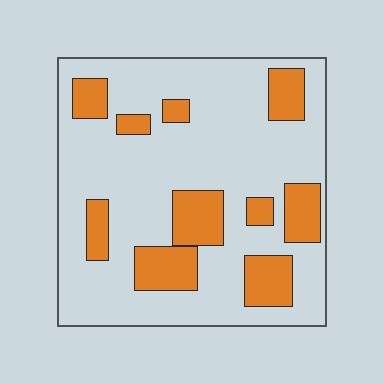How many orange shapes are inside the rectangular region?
10.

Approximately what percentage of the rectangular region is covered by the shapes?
Approximately 25%.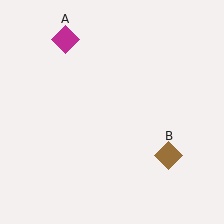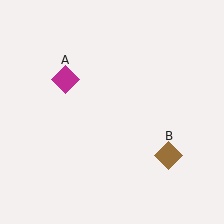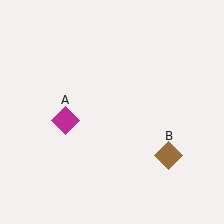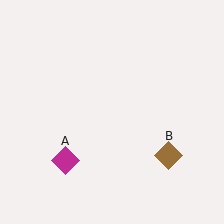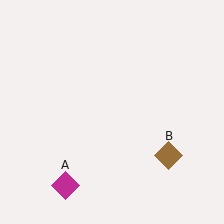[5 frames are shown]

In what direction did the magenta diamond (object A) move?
The magenta diamond (object A) moved down.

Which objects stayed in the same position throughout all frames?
Brown diamond (object B) remained stationary.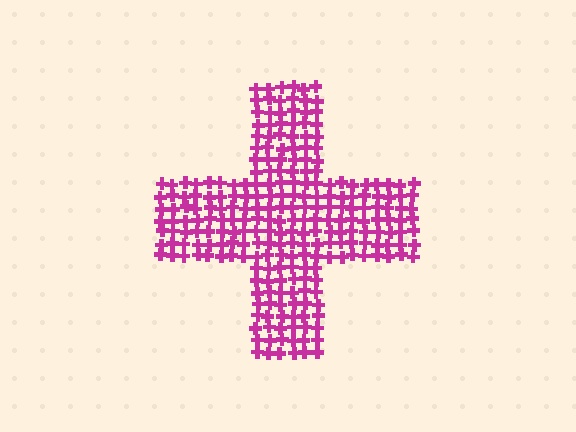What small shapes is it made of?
It is made of small crosses.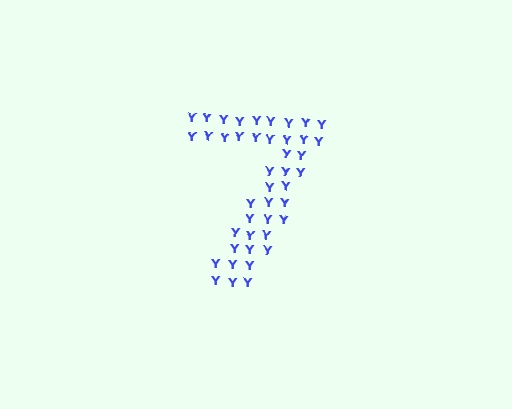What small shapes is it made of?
It is made of small letter Y's.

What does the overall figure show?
The overall figure shows the digit 7.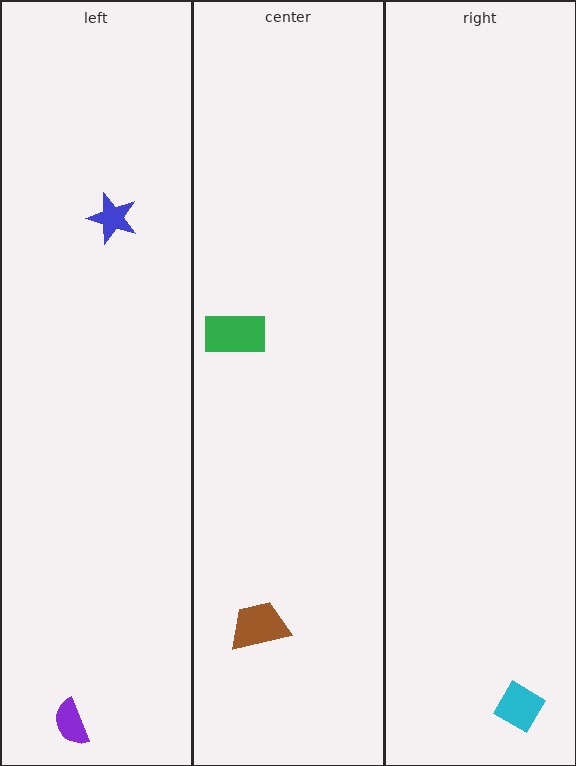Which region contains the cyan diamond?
The right region.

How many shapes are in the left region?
2.